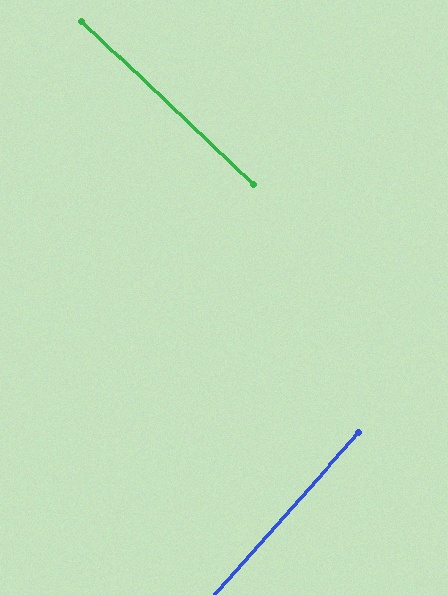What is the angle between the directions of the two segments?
Approximately 88 degrees.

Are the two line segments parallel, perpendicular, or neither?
Perpendicular — they meet at approximately 88°.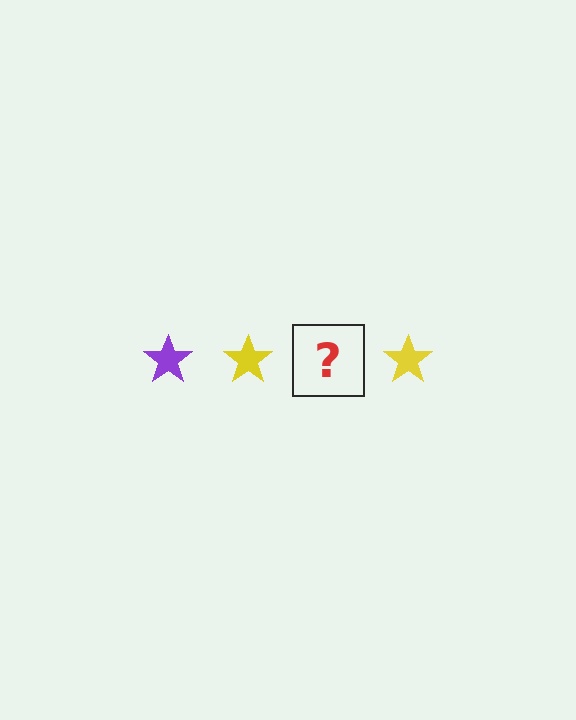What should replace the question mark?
The question mark should be replaced with a purple star.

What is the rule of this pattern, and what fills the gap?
The rule is that the pattern cycles through purple, yellow stars. The gap should be filled with a purple star.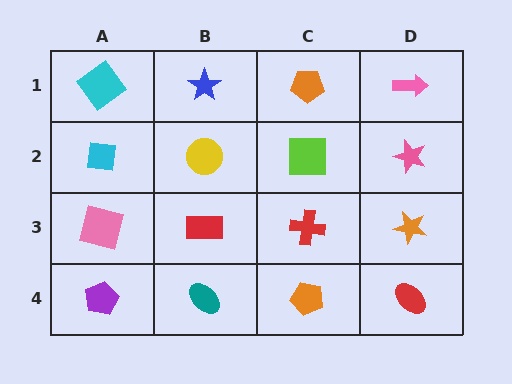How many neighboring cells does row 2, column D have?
3.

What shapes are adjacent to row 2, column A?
A cyan diamond (row 1, column A), a pink square (row 3, column A), a yellow circle (row 2, column B).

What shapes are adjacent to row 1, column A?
A cyan square (row 2, column A), a blue star (row 1, column B).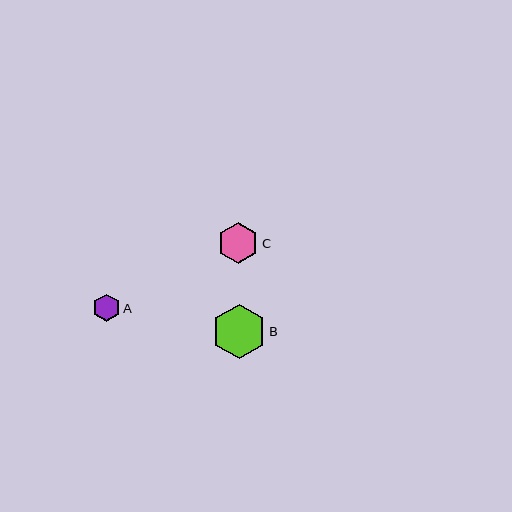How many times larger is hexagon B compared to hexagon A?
Hexagon B is approximately 2.0 times the size of hexagon A.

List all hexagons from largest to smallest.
From largest to smallest: B, C, A.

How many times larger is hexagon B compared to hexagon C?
Hexagon B is approximately 1.3 times the size of hexagon C.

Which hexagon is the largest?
Hexagon B is the largest with a size of approximately 54 pixels.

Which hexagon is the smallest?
Hexagon A is the smallest with a size of approximately 27 pixels.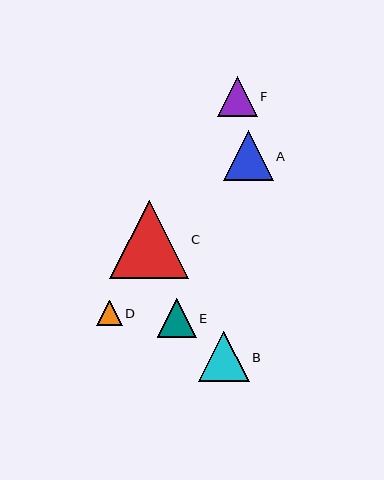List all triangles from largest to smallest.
From largest to smallest: C, B, A, F, E, D.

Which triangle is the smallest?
Triangle D is the smallest with a size of approximately 25 pixels.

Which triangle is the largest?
Triangle C is the largest with a size of approximately 78 pixels.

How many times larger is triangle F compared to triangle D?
Triangle F is approximately 1.6 times the size of triangle D.